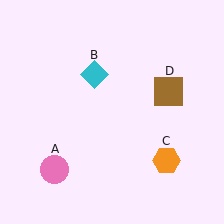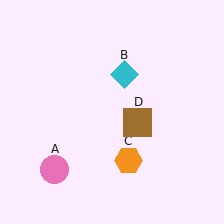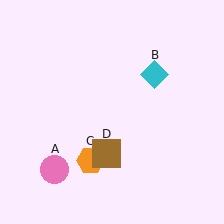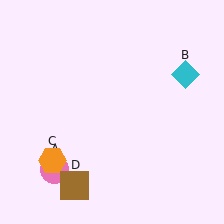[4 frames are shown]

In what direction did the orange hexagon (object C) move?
The orange hexagon (object C) moved left.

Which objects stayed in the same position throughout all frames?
Pink circle (object A) remained stationary.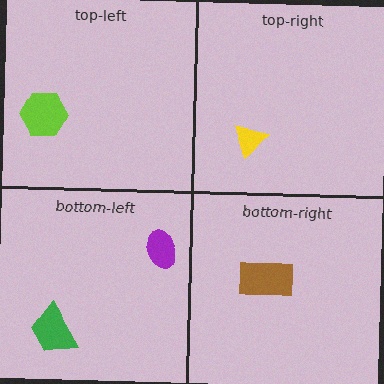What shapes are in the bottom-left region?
The purple ellipse, the green trapezoid.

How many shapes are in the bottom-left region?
2.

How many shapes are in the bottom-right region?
1.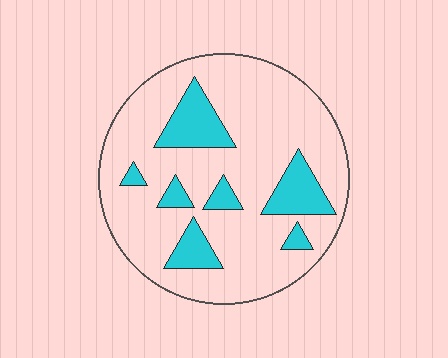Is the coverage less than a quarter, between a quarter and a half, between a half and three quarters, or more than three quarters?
Less than a quarter.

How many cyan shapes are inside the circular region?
7.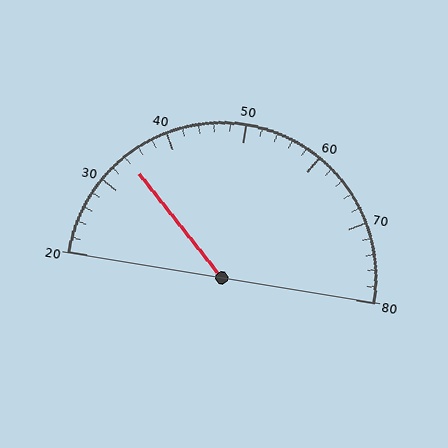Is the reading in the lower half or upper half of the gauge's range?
The reading is in the lower half of the range (20 to 80).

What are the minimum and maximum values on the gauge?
The gauge ranges from 20 to 80.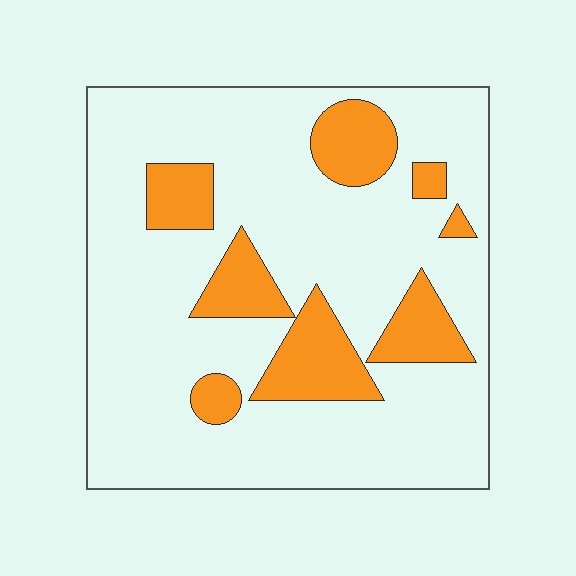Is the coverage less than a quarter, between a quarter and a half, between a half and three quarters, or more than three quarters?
Less than a quarter.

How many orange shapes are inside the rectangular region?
8.